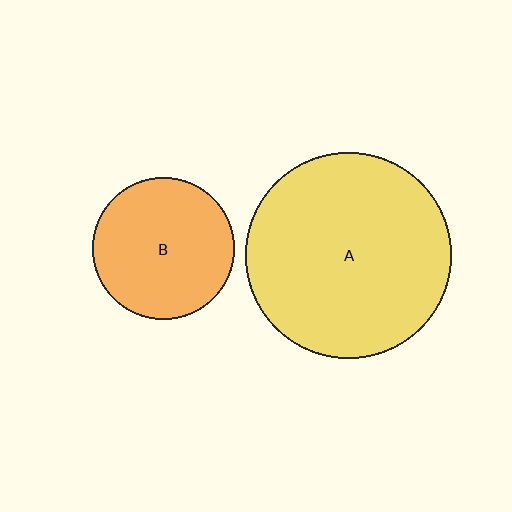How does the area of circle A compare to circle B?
Approximately 2.1 times.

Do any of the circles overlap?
No, none of the circles overlap.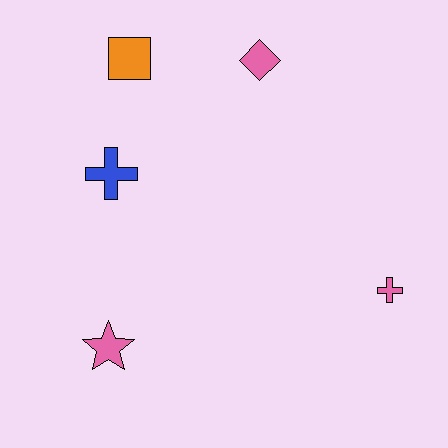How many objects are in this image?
There are 5 objects.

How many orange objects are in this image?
There is 1 orange object.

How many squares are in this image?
There is 1 square.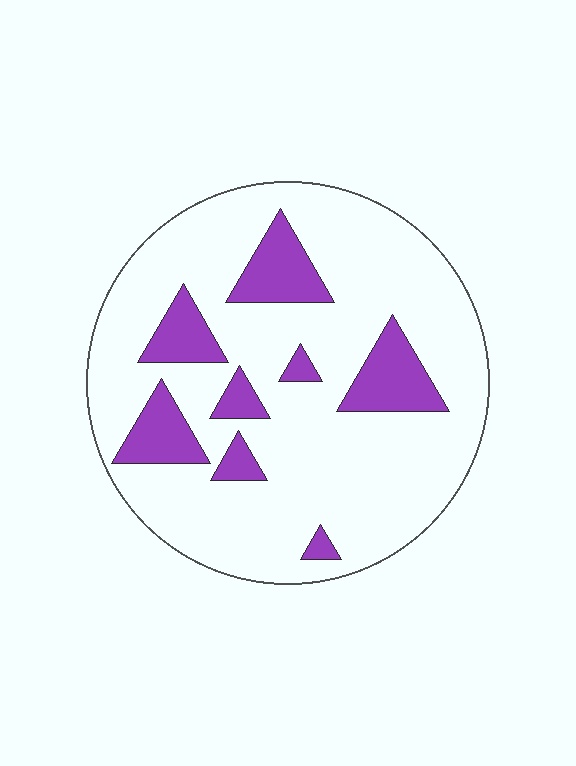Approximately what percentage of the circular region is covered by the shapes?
Approximately 20%.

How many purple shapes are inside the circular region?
8.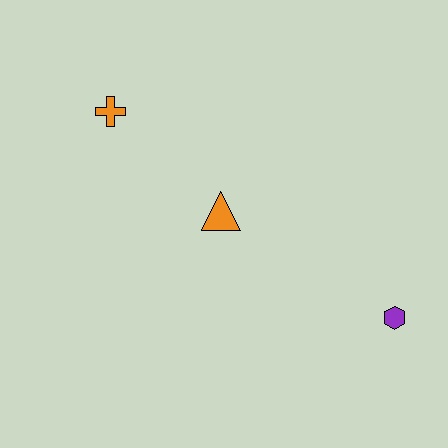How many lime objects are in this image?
There are no lime objects.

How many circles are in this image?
There are no circles.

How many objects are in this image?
There are 3 objects.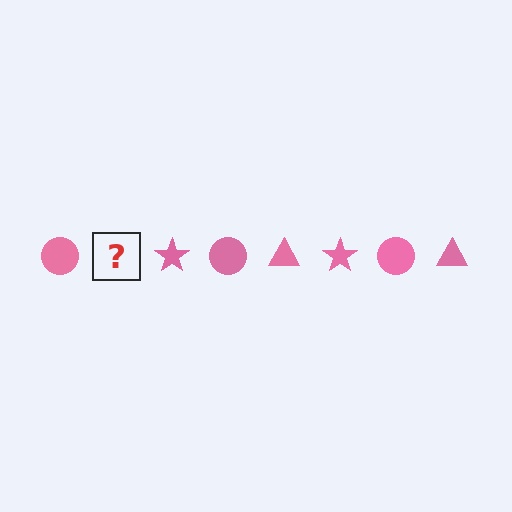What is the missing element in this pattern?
The missing element is a pink triangle.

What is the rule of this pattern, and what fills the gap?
The rule is that the pattern cycles through circle, triangle, star shapes in pink. The gap should be filled with a pink triangle.